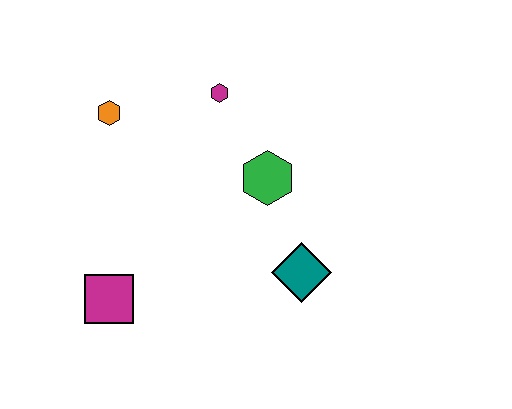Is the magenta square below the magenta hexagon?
Yes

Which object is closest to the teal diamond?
The green hexagon is closest to the teal diamond.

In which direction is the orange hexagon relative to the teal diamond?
The orange hexagon is to the left of the teal diamond.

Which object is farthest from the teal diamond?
The orange hexagon is farthest from the teal diamond.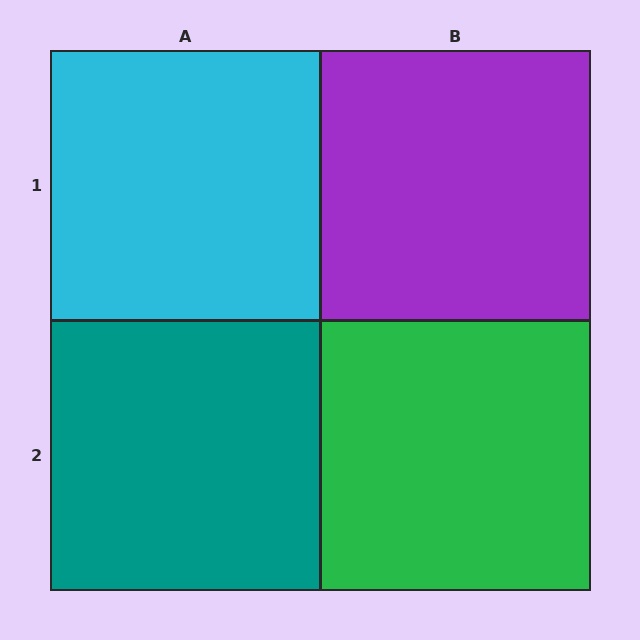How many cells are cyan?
1 cell is cyan.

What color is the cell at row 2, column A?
Teal.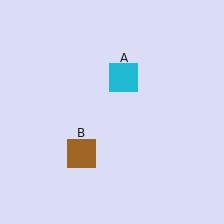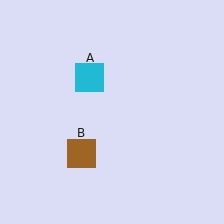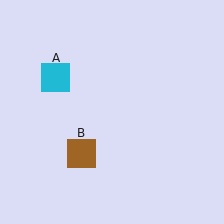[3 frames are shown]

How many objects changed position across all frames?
1 object changed position: cyan square (object A).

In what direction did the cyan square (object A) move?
The cyan square (object A) moved left.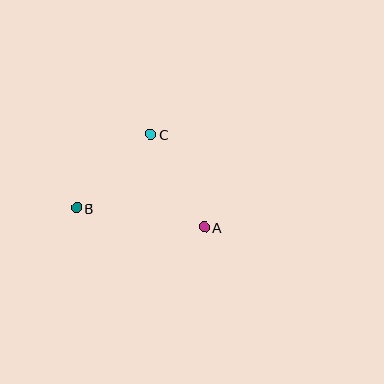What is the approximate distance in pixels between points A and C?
The distance between A and C is approximately 107 pixels.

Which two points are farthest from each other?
Points A and B are farthest from each other.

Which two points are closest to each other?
Points B and C are closest to each other.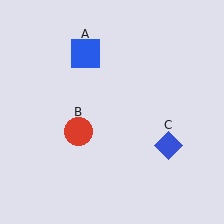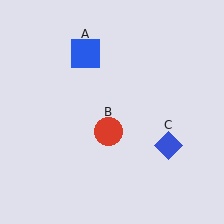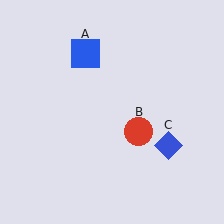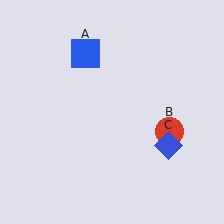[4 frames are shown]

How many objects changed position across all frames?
1 object changed position: red circle (object B).